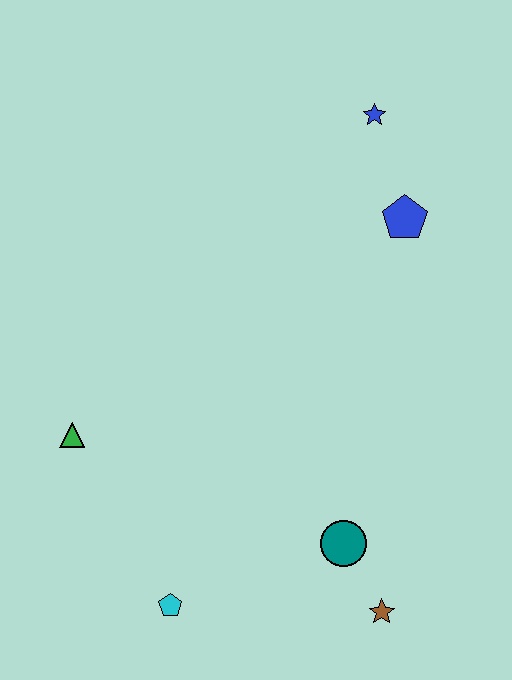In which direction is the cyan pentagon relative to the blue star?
The cyan pentagon is below the blue star.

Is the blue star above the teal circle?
Yes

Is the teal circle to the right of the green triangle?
Yes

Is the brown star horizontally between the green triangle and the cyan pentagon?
No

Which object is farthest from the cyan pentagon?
The blue star is farthest from the cyan pentagon.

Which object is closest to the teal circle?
The brown star is closest to the teal circle.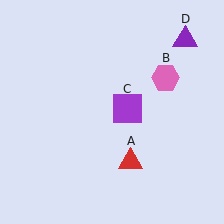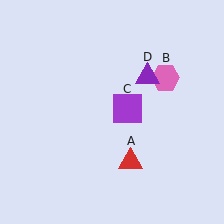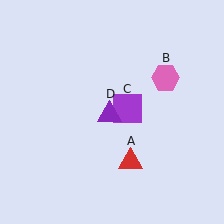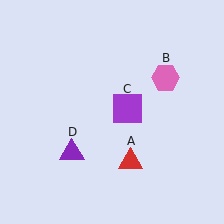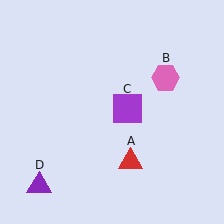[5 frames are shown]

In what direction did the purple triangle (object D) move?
The purple triangle (object D) moved down and to the left.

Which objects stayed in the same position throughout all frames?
Red triangle (object A) and pink hexagon (object B) and purple square (object C) remained stationary.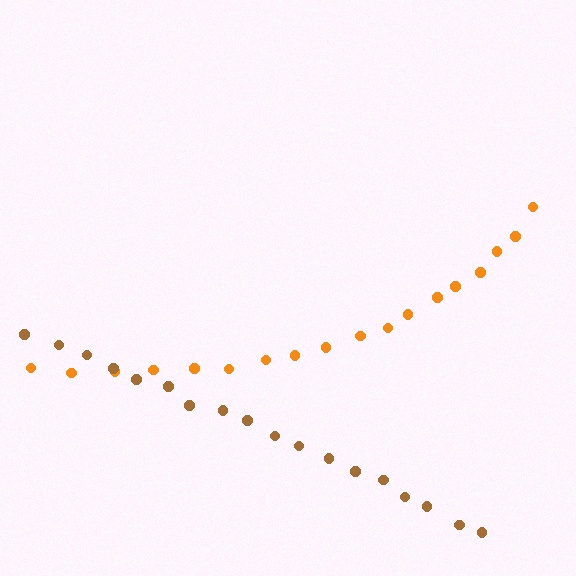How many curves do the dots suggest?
There are 2 distinct paths.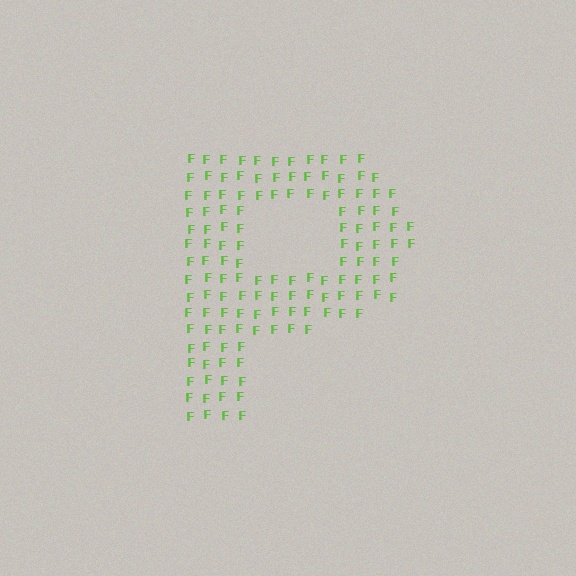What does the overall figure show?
The overall figure shows the letter P.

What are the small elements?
The small elements are letter F's.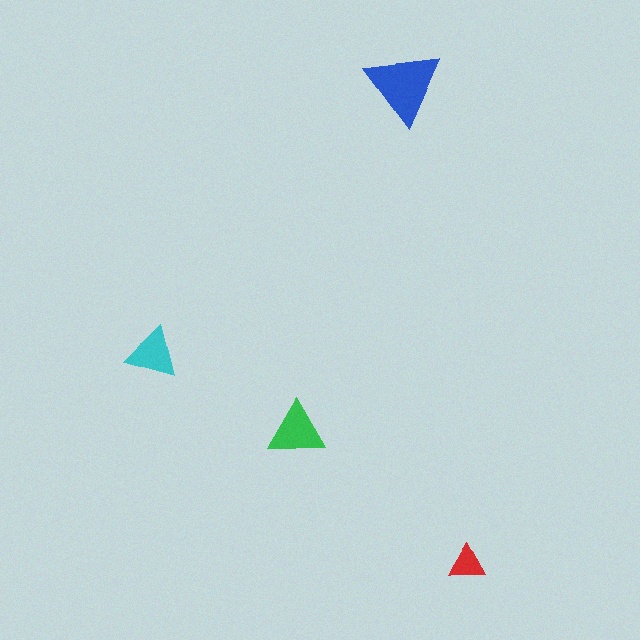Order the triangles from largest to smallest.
the blue one, the green one, the cyan one, the red one.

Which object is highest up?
The blue triangle is topmost.